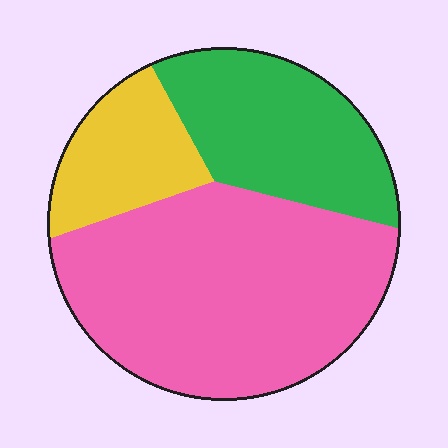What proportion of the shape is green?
Green takes up between a quarter and a half of the shape.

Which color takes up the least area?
Yellow, at roughly 15%.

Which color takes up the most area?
Pink, at roughly 55%.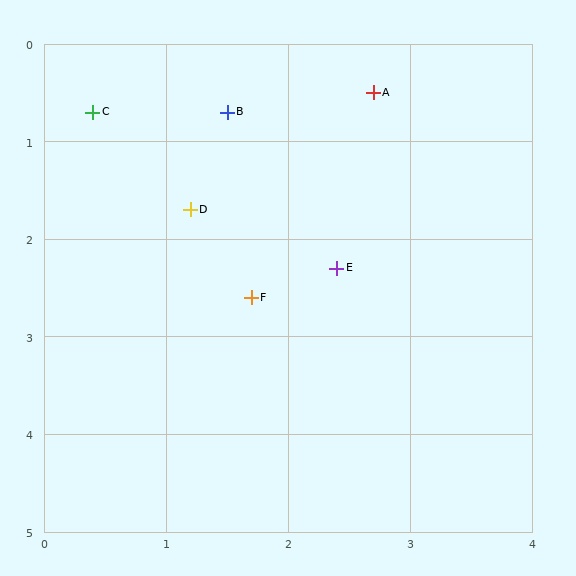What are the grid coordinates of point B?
Point B is at approximately (1.5, 0.7).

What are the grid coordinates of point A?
Point A is at approximately (2.7, 0.5).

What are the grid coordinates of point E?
Point E is at approximately (2.4, 2.3).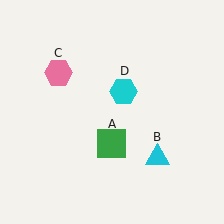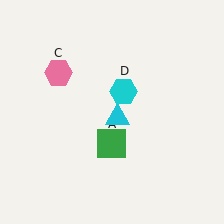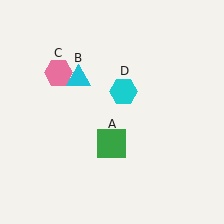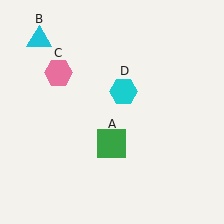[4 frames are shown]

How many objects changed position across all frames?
1 object changed position: cyan triangle (object B).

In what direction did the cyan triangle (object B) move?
The cyan triangle (object B) moved up and to the left.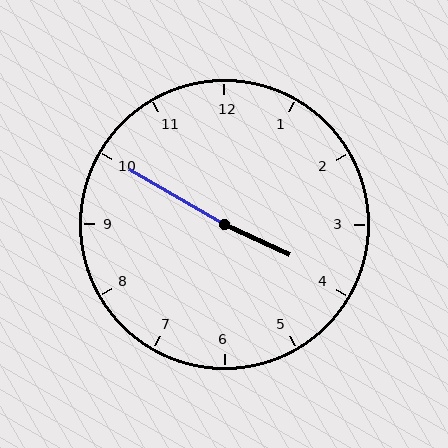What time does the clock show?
3:50.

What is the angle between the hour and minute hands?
Approximately 175 degrees.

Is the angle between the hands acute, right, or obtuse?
It is obtuse.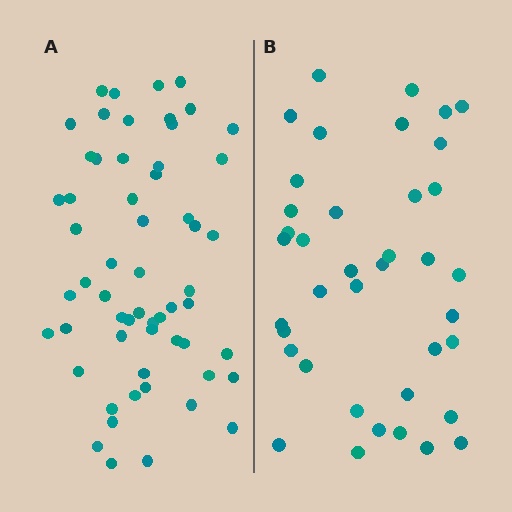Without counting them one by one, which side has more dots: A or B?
Region A (the left region) has more dots.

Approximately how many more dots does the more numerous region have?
Region A has approximately 20 more dots than region B.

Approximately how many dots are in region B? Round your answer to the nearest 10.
About 40 dots. (The exact count is 39, which rounds to 40.)